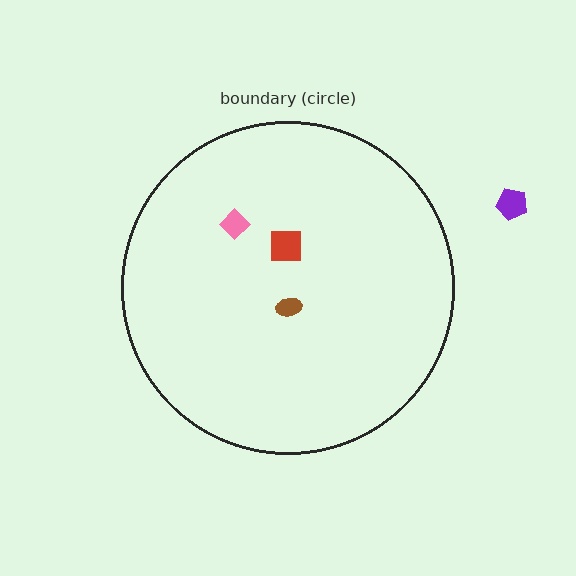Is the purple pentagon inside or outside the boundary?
Outside.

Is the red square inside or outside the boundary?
Inside.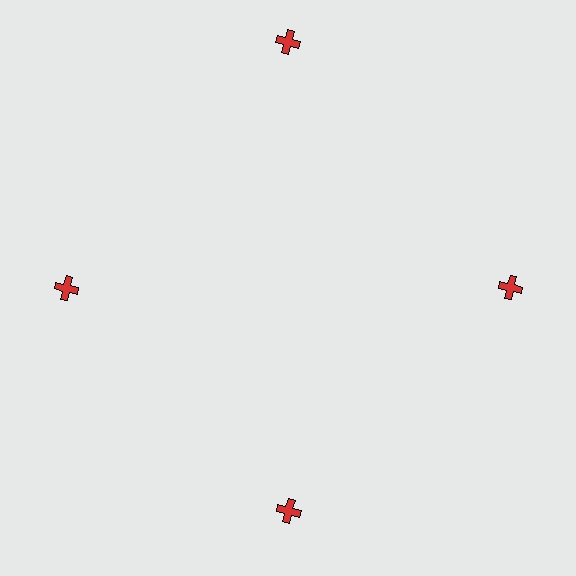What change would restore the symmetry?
The symmetry would be restored by moving it inward, back onto the ring so that all 4 crosses sit at equal angles and equal distance from the center.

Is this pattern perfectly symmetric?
No. The 4 red crosses are arranged in a ring, but one element near the 12 o'clock position is pushed outward from the center, breaking the 4-fold rotational symmetry.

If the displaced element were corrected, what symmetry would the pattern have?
It would have 4-fold rotational symmetry — the pattern would map onto itself every 90 degrees.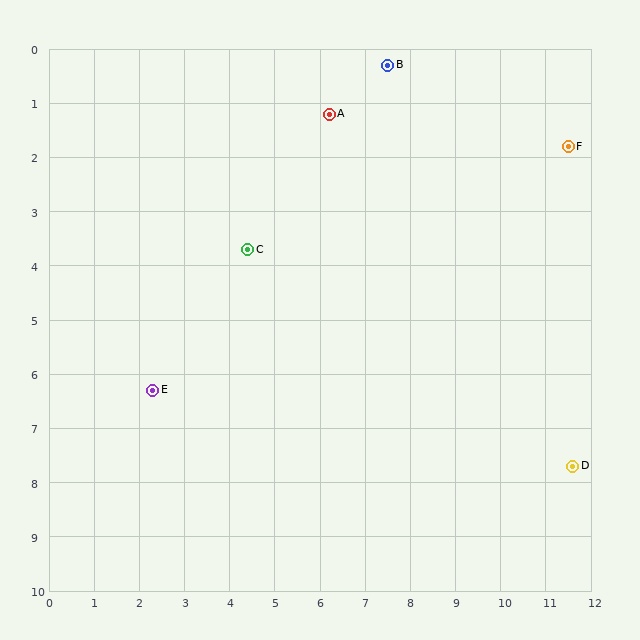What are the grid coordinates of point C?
Point C is at approximately (4.4, 3.7).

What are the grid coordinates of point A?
Point A is at approximately (6.2, 1.2).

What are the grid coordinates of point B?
Point B is at approximately (7.5, 0.3).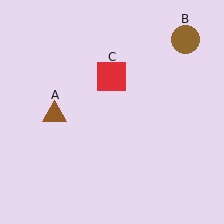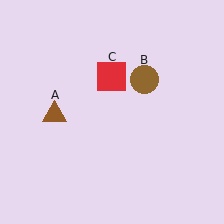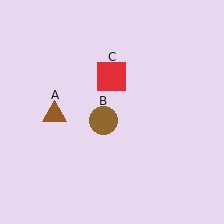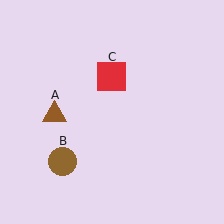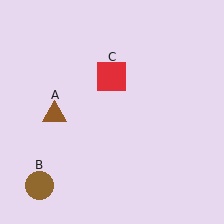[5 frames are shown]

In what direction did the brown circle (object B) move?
The brown circle (object B) moved down and to the left.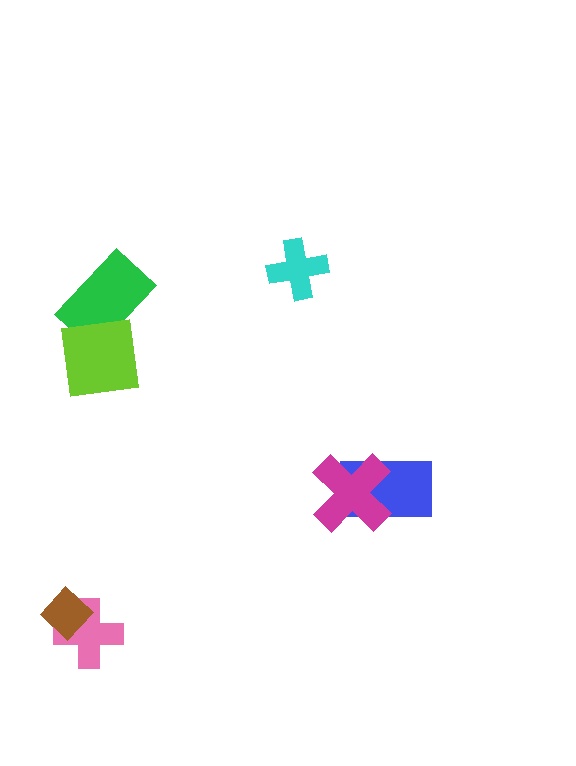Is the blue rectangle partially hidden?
Yes, it is partially covered by another shape.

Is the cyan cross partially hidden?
No, no other shape covers it.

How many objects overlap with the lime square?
1 object overlaps with the lime square.